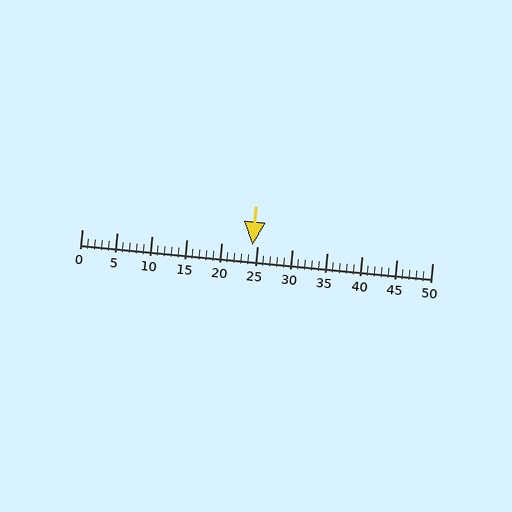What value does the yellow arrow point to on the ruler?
The yellow arrow points to approximately 24.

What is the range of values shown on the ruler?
The ruler shows values from 0 to 50.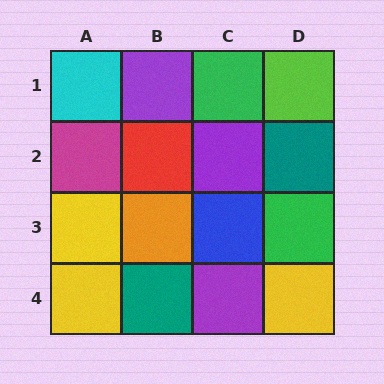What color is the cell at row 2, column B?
Red.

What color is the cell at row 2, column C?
Purple.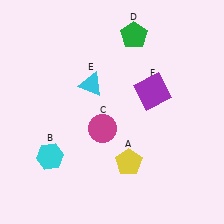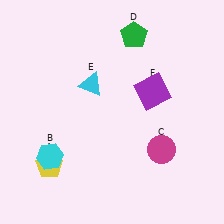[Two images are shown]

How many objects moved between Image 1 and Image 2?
2 objects moved between the two images.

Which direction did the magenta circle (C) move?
The magenta circle (C) moved right.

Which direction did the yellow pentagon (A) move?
The yellow pentagon (A) moved left.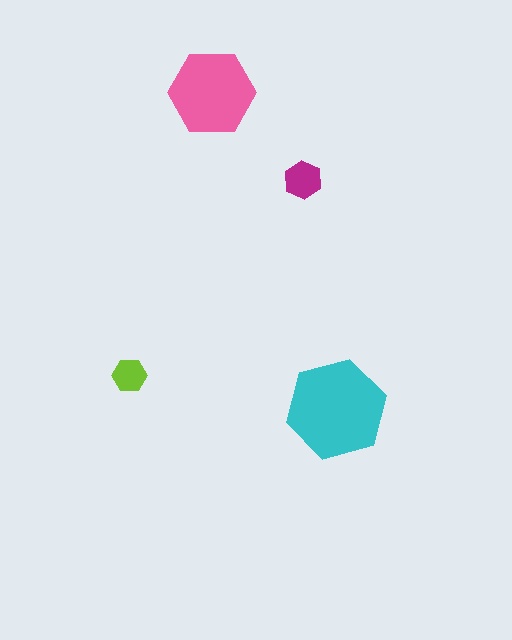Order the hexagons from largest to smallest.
the cyan one, the pink one, the magenta one, the lime one.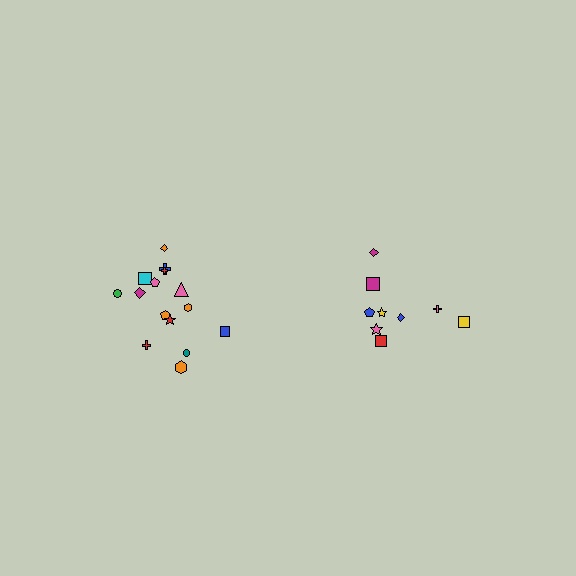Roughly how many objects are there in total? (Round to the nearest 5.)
Roughly 25 objects in total.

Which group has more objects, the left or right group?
The left group.